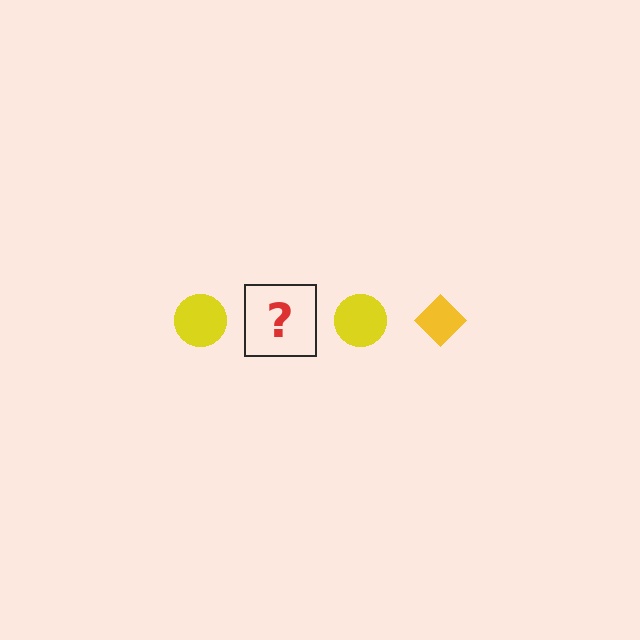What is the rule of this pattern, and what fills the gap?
The rule is that the pattern cycles through circle, diamond shapes in yellow. The gap should be filled with a yellow diamond.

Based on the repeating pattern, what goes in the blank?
The blank should be a yellow diamond.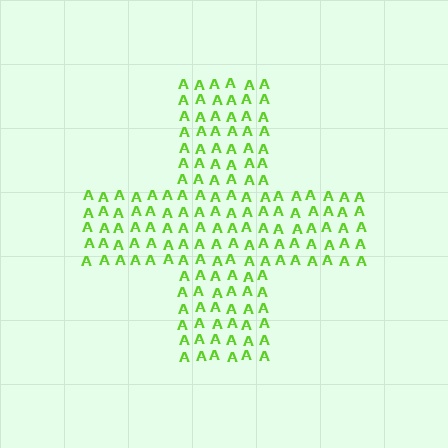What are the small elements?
The small elements are letter A's.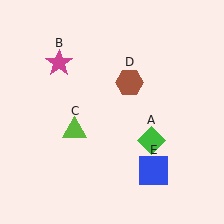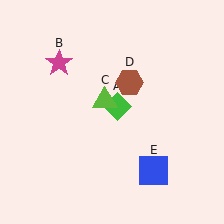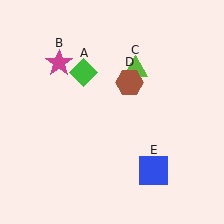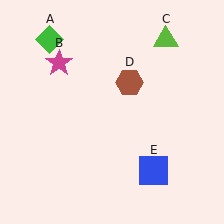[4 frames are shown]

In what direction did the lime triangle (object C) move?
The lime triangle (object C) moved up and to the right.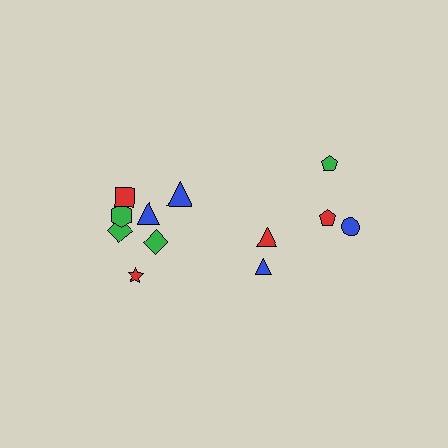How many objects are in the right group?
There are 5 objects.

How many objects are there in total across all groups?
There are 12 objects.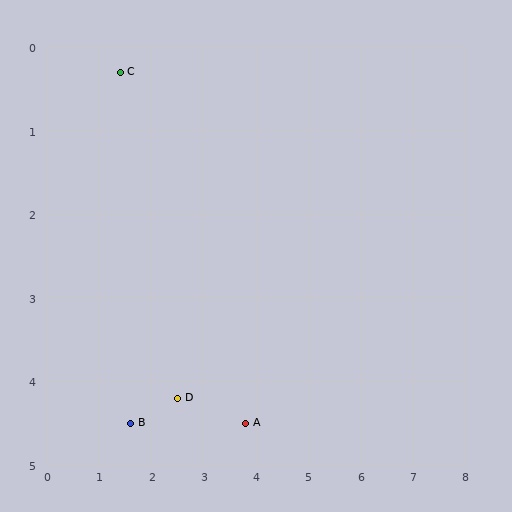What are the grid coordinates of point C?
Point C is at approximately (1.4, 0.3).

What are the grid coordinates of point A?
Point A is at approximately (3.8, 4.5).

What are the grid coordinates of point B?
Point B is at approximately (1.6, 4.5).